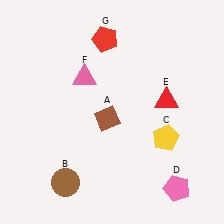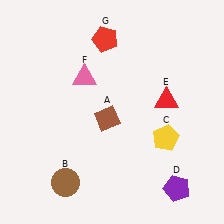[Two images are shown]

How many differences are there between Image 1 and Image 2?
There is 1 difference between the two images.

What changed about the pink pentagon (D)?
In Image 1, D is pink. In Image 2, it changed to purple.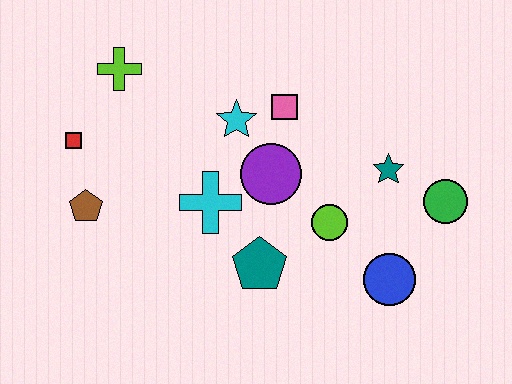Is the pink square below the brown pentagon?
No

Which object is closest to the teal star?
The green circle is closest to the teal star.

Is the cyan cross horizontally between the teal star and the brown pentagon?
Yes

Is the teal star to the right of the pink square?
Yes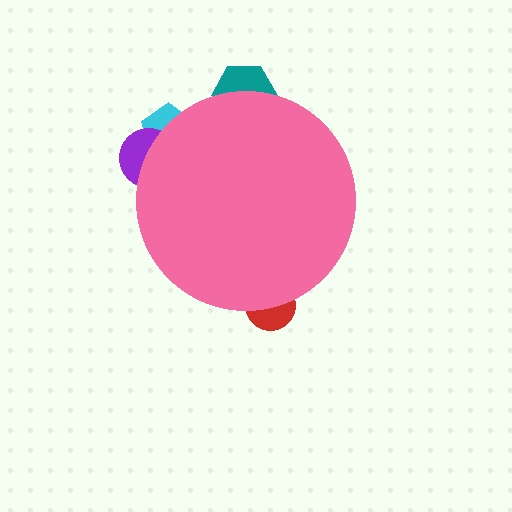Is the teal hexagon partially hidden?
Yes, the teal hexagon is partially hidden behind the pink circle.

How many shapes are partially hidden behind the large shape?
4 shapes are partially hidden.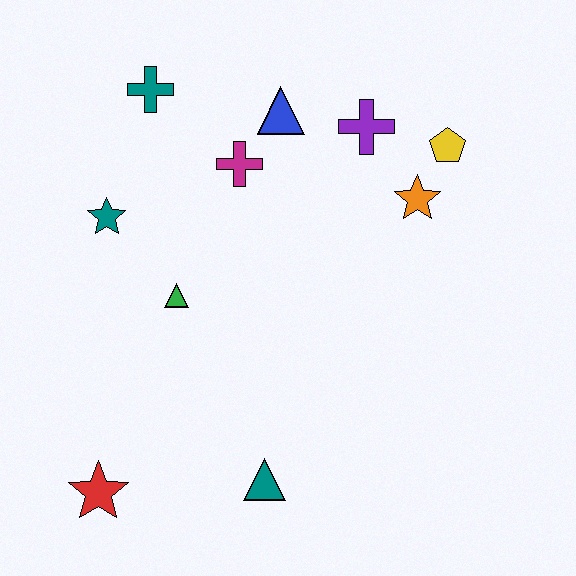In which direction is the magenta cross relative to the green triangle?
The magenta cross is above the green triangle.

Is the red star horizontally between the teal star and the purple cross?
No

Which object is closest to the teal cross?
The magenta cross is closest to the teal cross.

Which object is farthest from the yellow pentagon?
The red star is farthest from the yellow pentagon.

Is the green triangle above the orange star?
No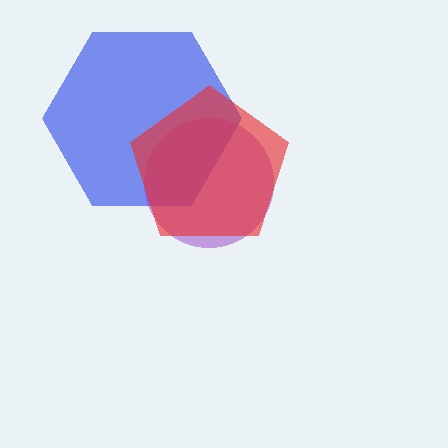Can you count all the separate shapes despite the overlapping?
Yes, there are 3 separate shapes.